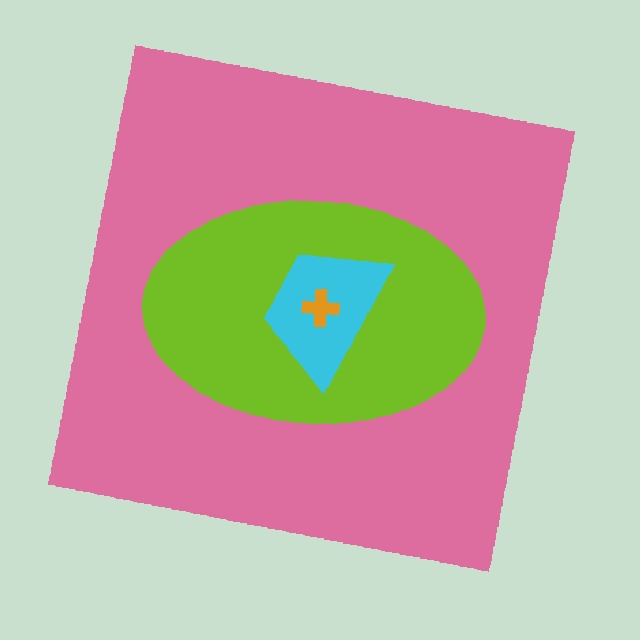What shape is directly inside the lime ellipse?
The cyan trapezoid.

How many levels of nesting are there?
4.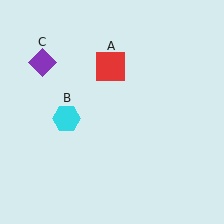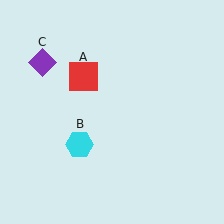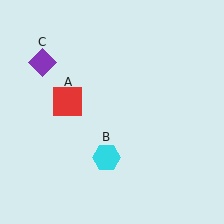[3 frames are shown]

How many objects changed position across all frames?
2 objects changed position: red square (object A), cyan hexagon (object B).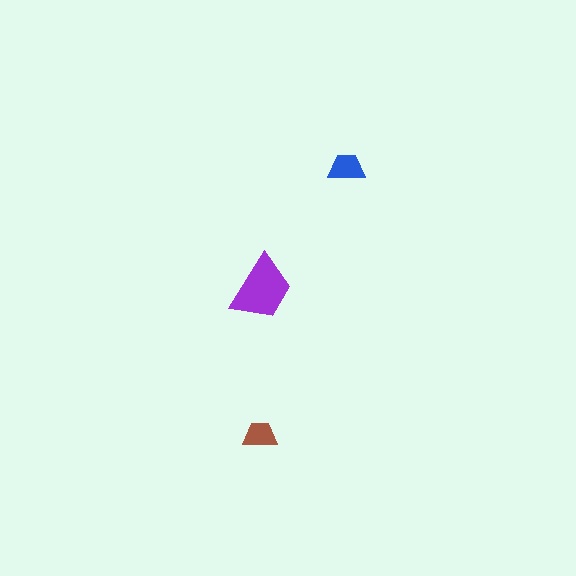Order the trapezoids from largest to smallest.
the purple one, the blue one, the brown one.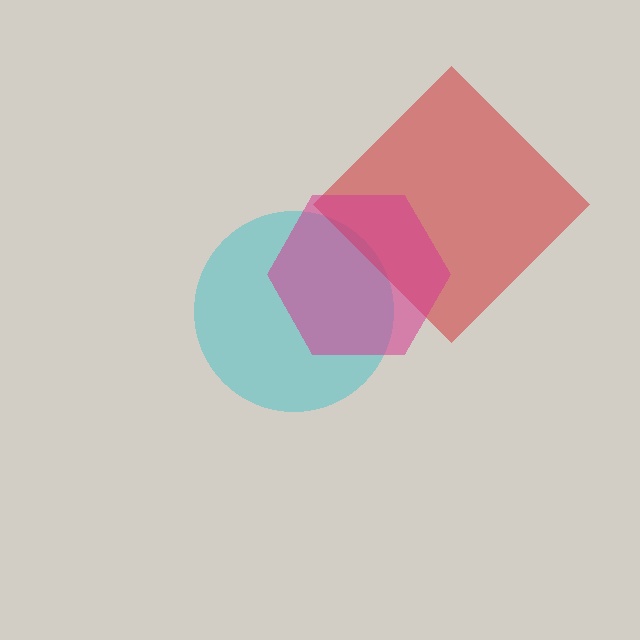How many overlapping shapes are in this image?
There are 3 overlapping shapes in the image.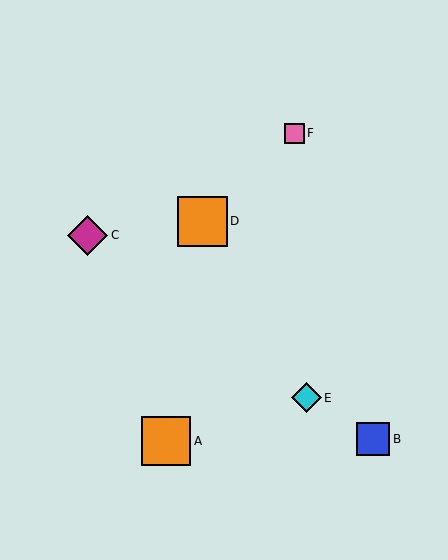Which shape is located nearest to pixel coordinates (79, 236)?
The magenta diamond (labeled C) at (87, 235) is nearest to that location.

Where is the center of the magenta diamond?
The center of the magenta diamond is at (87, 235).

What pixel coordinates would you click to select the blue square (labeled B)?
Click at (373, 439) to select the blue square B.